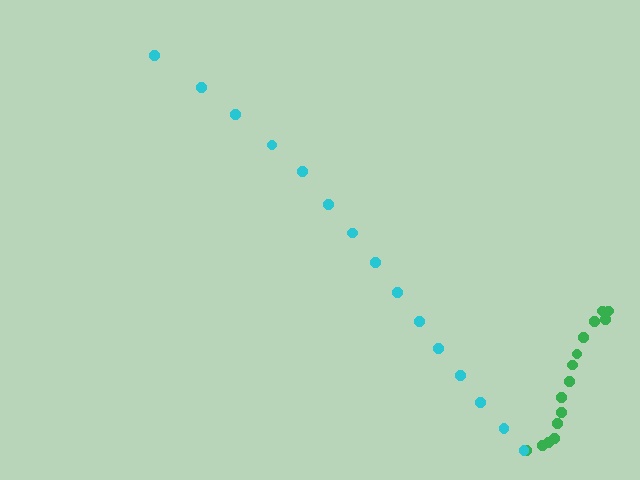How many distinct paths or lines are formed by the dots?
There are 2 distinct paths.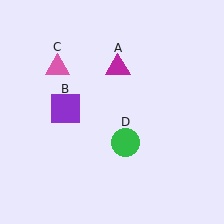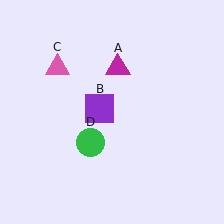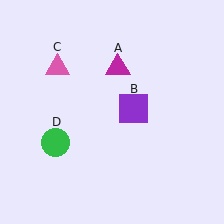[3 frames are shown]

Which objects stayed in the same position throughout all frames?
Magenta triangle (object A) and pink triangle (object C) remained stationary.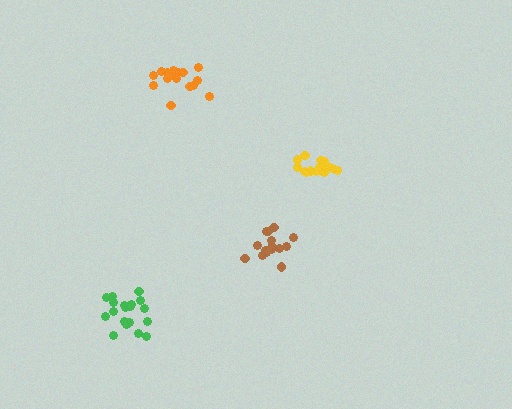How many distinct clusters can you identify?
There are 4 distinct clusters.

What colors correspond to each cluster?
The clusters are colored: orange, green, brown, yellow.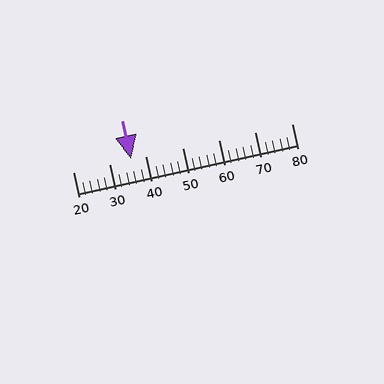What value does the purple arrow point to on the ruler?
The purple arrow points to approximately 36.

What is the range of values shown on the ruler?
The ruler shows values from 20 to 80.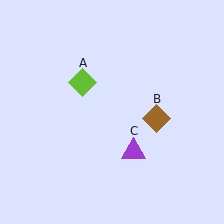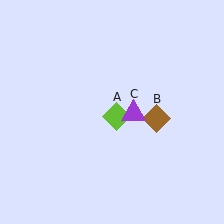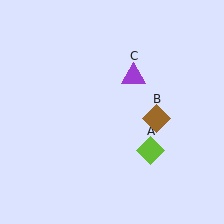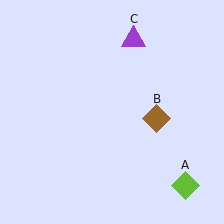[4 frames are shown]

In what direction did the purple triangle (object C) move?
The purple triangle (object C) moved up.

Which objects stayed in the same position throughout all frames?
Brown diamond (object B) remained stationary.